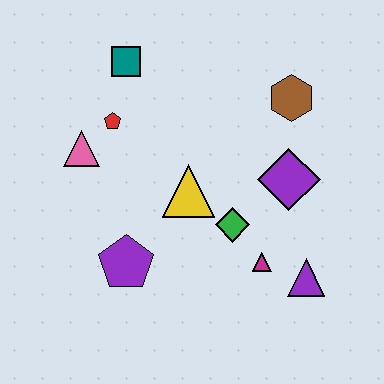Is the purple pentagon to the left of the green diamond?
Yes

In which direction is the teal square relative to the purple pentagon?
The teal square is above the purple pentagon.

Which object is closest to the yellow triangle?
The green diamond is closest to the yellow triangle.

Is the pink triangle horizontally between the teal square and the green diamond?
No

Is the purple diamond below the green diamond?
No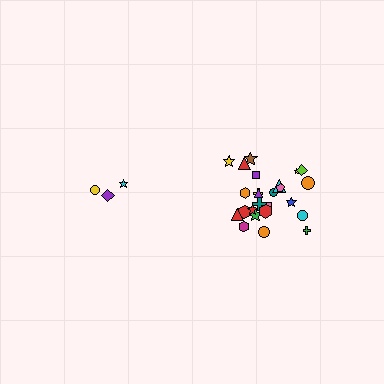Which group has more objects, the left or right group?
The right group.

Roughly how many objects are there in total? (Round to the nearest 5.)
Roughly 30 objects in total.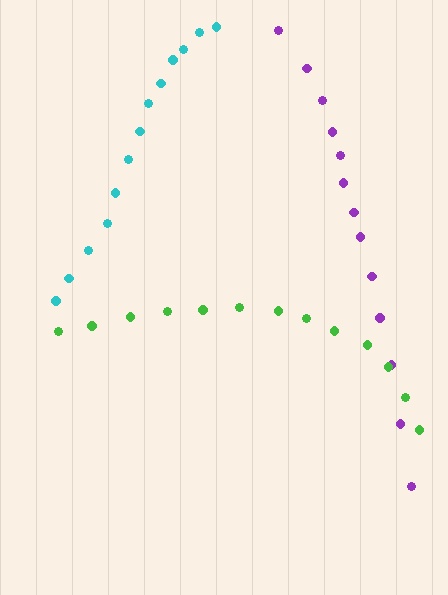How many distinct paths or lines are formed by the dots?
There are 3 distinct paths.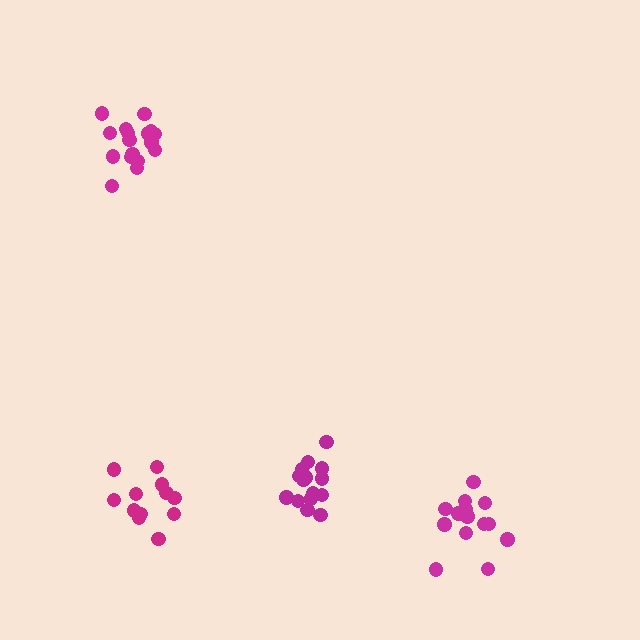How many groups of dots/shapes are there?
There are 4 groups.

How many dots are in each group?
Group 1: 17 dots, Group 2: 15 dots, Group 3: 14 dots, Group 4: 13 dots (59 total).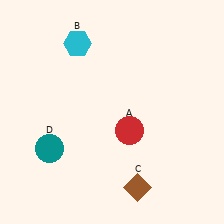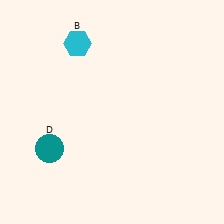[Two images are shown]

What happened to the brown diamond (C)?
The brown diamond (C) was removed in Image 2. It was in the bottom-right area of Image 1.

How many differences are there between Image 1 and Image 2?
There are 2 differences between the two images.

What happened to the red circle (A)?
The red circle (A) was removed in Image 2. It was in the bottom-right area of Image 1.